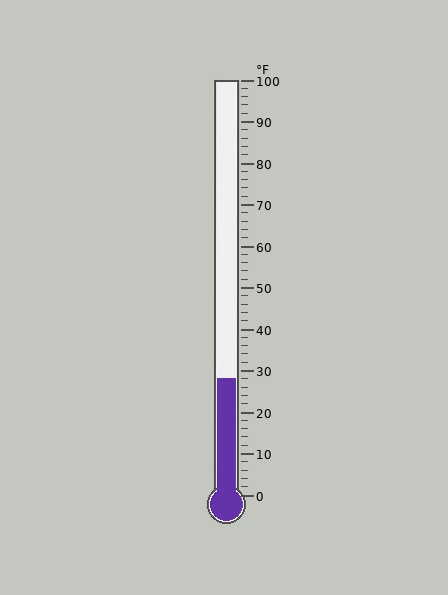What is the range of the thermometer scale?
The thermometer scale ranges from 0°F to 100°F.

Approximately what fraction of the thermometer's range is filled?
The thermometer is filled to approximately 30% of its range.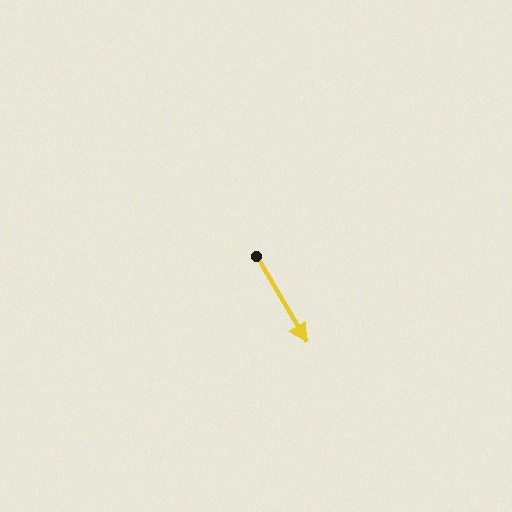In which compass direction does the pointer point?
Southeast.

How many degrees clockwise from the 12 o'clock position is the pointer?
Approximately 150 degrees.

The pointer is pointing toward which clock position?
Roughly 5 o'clock.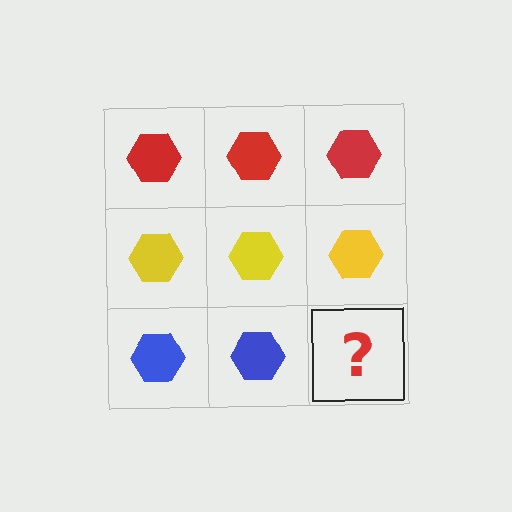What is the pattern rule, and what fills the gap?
The rule is that each row has a consistent color. The gap should be filled with a blue hexagon.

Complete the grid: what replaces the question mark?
The question mark should be replaced with a blue hexagon.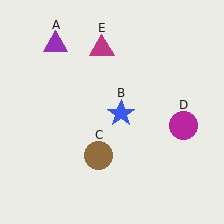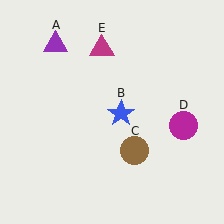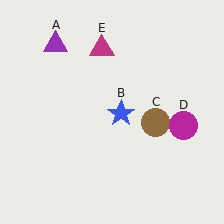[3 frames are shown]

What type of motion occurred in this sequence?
The brown circle (object C) rotated counterclockwise around the center of the scene.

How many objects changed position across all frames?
1 object changed position: brown circle (object C).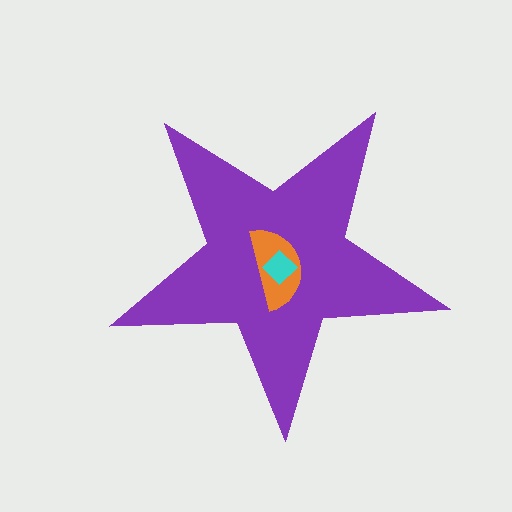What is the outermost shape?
The purple star.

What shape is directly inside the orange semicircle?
The cyan diamond.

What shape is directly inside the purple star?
The orange semicircle.